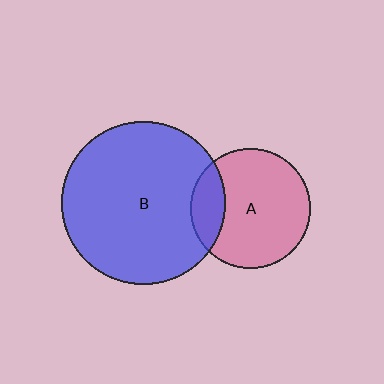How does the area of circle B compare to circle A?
Approximately 1.9 times.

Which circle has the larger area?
Circle B (blue).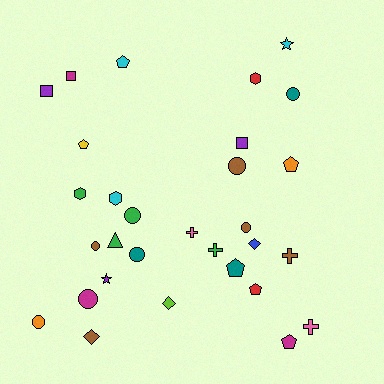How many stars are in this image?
There are 2 stars.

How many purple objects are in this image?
There are 3 purple objects.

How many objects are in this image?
There are 30 objects.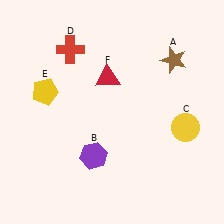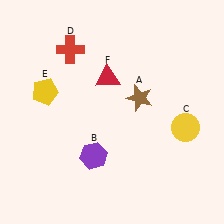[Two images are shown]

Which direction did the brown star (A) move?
The brown star (A) moved down.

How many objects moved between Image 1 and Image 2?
1 object moved between the two images.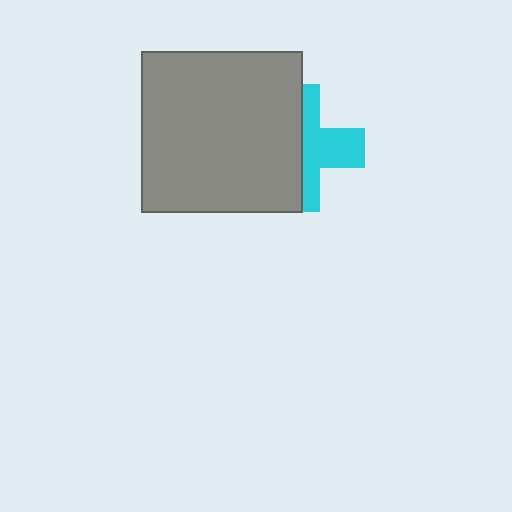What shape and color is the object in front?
The object in front is a gray square.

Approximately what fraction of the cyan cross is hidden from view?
Roughly 54% of the cyan cross is hidden behind the gray square.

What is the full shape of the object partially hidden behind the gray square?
The partially hidden object is a cyan cross.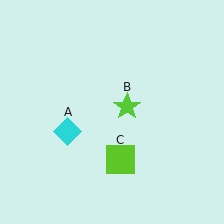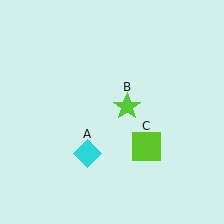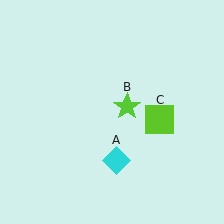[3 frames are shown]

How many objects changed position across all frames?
2 objects changed position: cyan diamond (object A), lime square (object C).